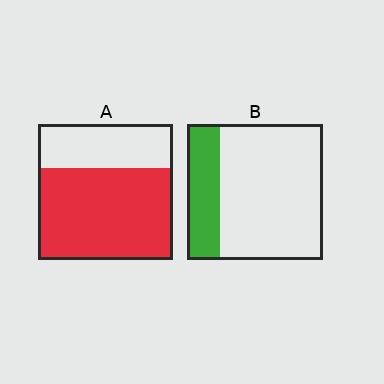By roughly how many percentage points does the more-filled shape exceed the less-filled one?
By roughly 45 percentage points (A over B).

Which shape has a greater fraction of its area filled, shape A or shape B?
Shape A.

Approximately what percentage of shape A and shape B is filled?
A is approximately 70% and B is approximately 25%.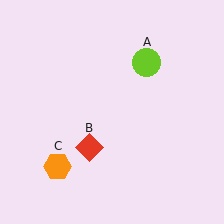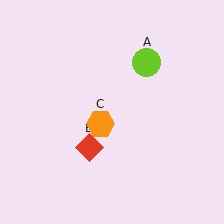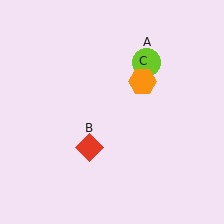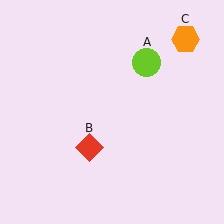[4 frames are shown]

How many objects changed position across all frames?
1 object changed position: orange hexagon (object C).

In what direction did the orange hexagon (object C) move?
The orange hexagon (object C) moved up and to the right.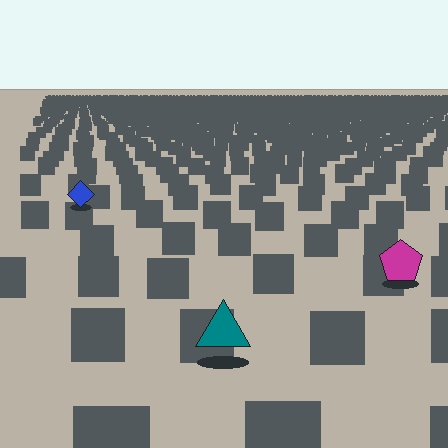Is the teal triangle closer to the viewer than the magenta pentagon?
Yes. The teal triangle is closer — you can tell from the texture gradient: the ground texture is coarser near it.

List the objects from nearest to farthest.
From nearest to farthest: the teal triangle, the magenta pentagon, the blue diamond.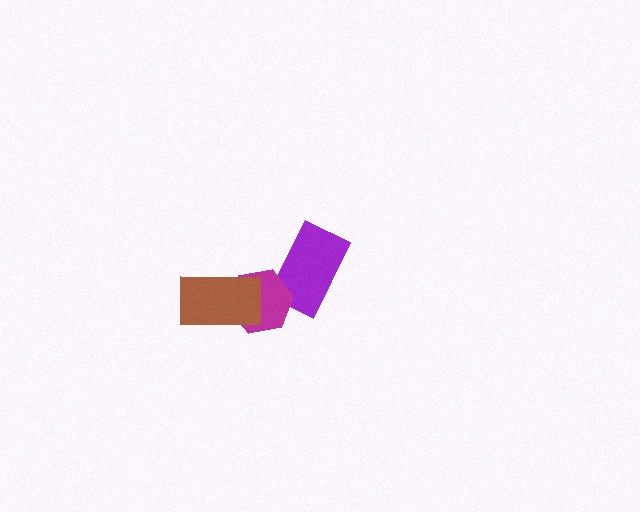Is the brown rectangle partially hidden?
No, no other shape covers it.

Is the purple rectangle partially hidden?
Yes, it is partially covered by another shape.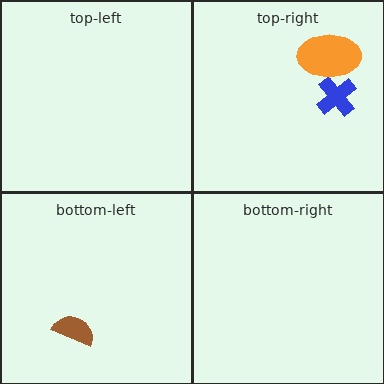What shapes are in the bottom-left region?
The brown semicircle.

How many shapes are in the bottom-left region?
1.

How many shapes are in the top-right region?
2.